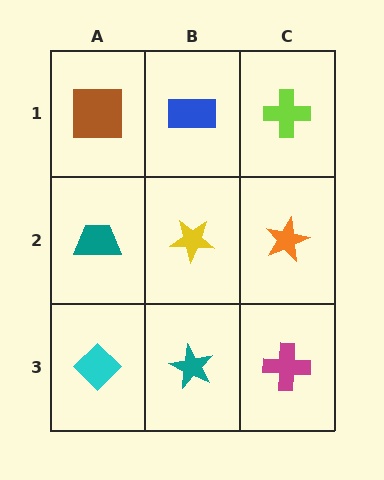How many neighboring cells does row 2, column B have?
4.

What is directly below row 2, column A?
A cyan diamond.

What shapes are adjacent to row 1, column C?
An orange star (row 2, column C), a blue rectangle (row 1, column B).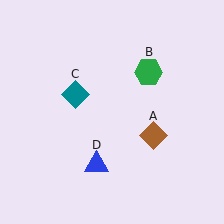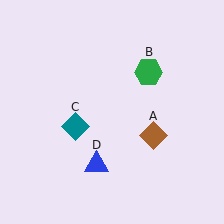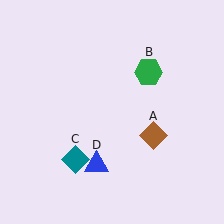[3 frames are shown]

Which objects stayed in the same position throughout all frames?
Brown diamond (object A) and green hexagon (object B) and blue triangle (object D) remained stationary.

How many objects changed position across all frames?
1 object changed position: teal diamond (object C).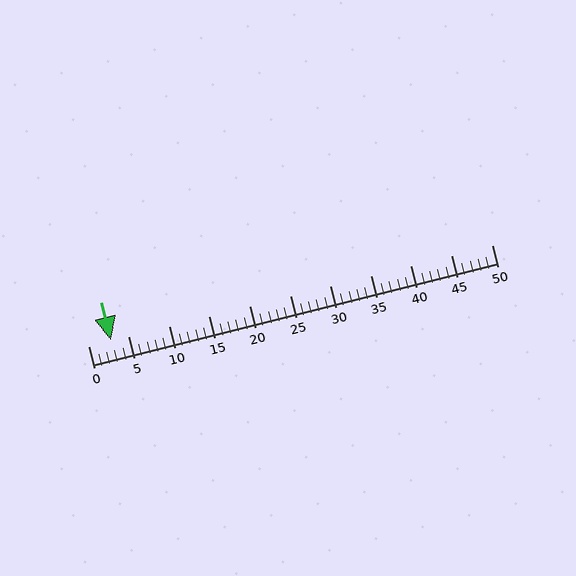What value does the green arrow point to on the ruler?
The green arrow points to approximately 3.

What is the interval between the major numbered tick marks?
The major tick marks are spaced 5 units apart.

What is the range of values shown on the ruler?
The ruler shows values from 0 to 50.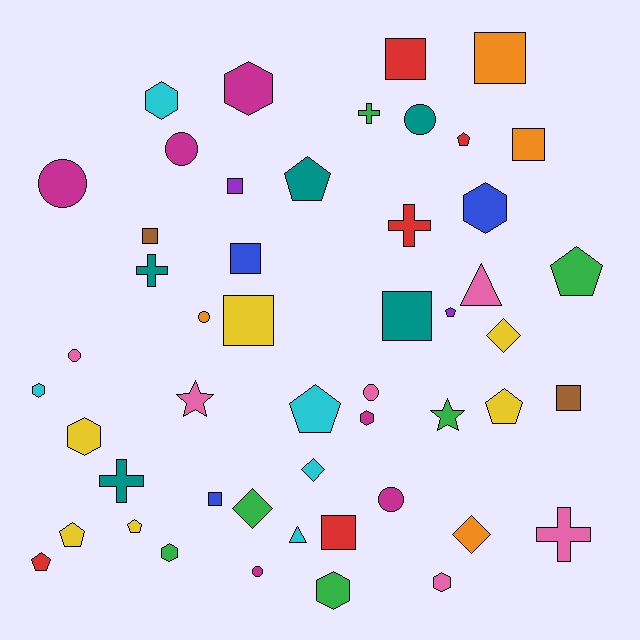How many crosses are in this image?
There are 5 crosses.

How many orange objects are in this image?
There are 4 orange objects.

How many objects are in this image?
There are 50 objects.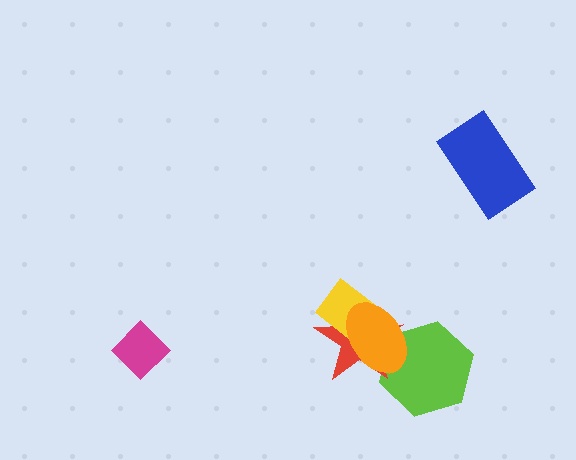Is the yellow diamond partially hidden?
Yes, it is partially covered by another shape.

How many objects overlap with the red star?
3 objects overlap with the red star.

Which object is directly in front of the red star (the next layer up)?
The yellow diamond is directly in front of the red star.